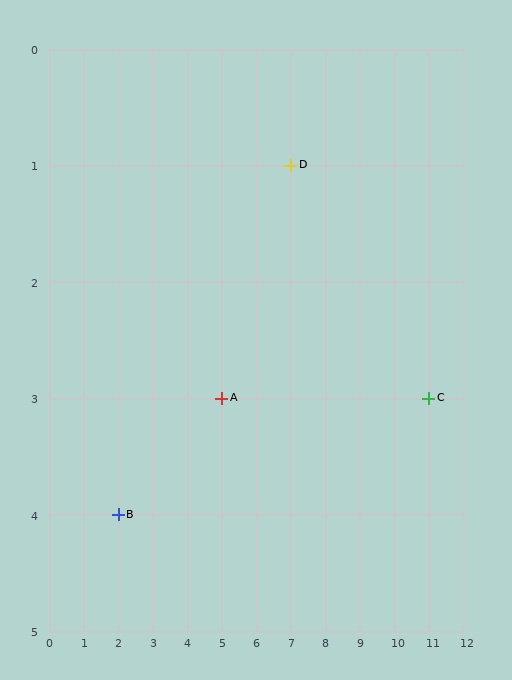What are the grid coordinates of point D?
Point D is at grid coordinates (7, 1).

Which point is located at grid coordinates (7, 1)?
Point D is at (7, 1).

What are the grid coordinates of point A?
Point A is at grid coordinates (5, 3).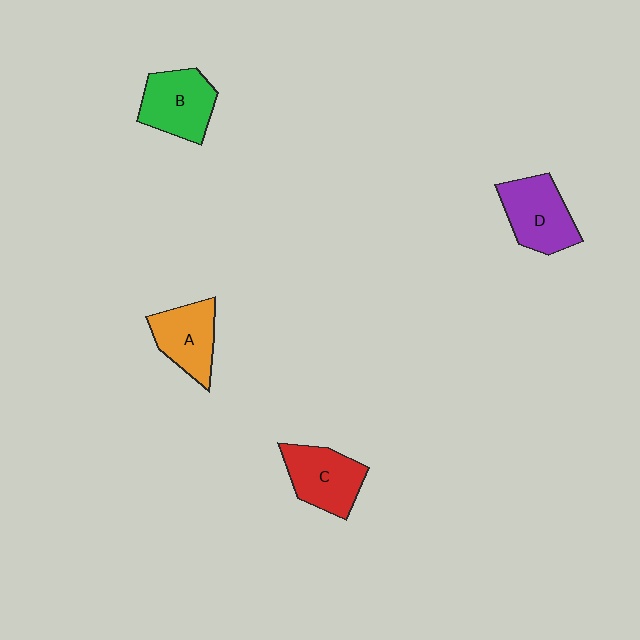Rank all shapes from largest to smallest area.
From largest to smallest: D (purple), B (green), C (red), A (orange).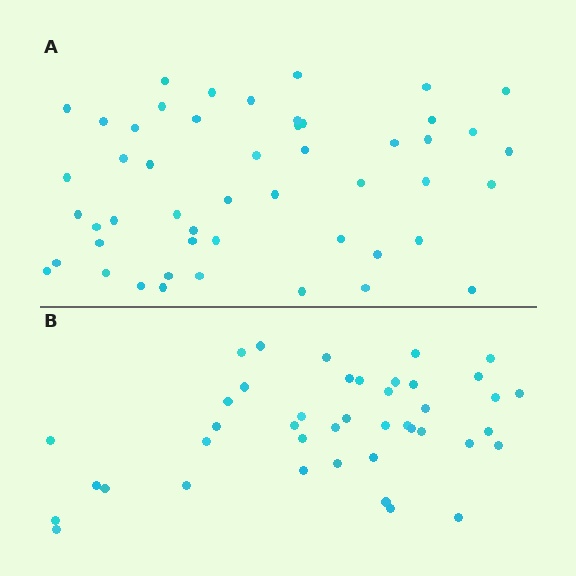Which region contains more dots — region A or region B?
Region A (the top region) has more dots.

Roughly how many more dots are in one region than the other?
Region A has roughly 8 or so more dots than region B.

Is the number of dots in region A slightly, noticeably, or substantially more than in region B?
Region A has only slightly more — the two regions are fairly close. The ratio is roughly 1.2 to 1.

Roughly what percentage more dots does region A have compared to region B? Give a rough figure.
About 20% more.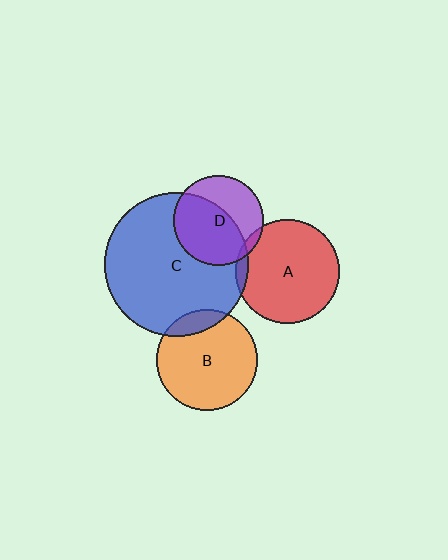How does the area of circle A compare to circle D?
Approximately 1.3 times.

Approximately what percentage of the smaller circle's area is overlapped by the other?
Approximately 5%.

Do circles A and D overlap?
Yes.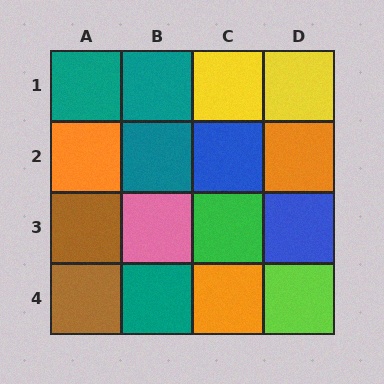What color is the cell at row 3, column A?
Brown.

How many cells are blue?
2 cells are blue.